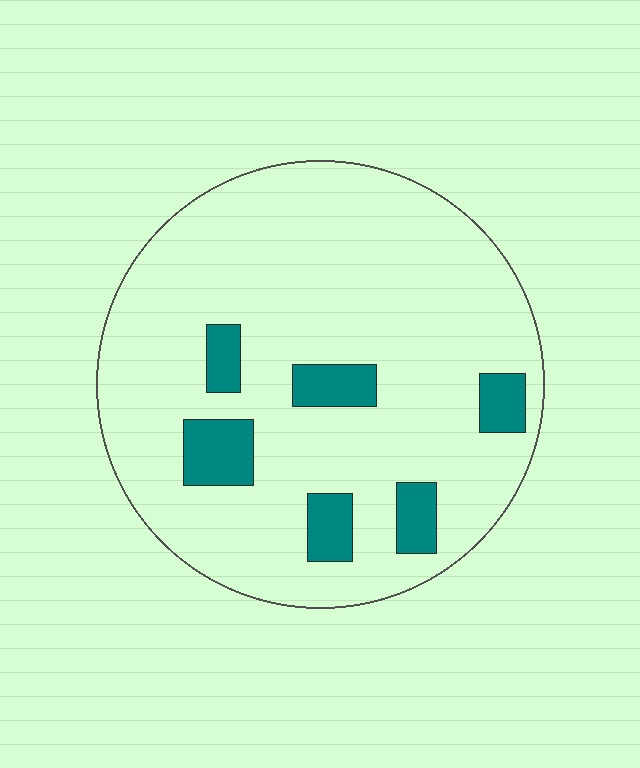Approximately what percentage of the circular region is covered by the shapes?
Approximately 10%.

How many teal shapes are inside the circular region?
6.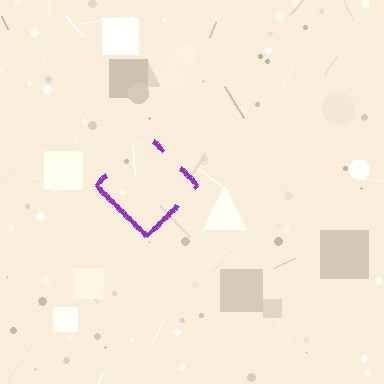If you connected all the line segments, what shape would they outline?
They would outline a diamond.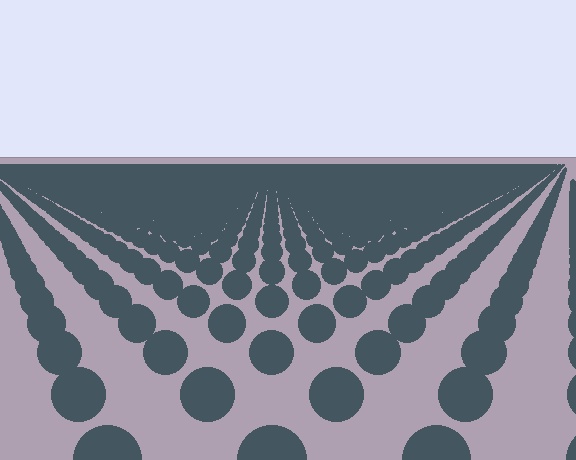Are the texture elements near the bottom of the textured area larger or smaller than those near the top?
Larger. Near the bottom, elements are closer to the viewer and appear at a bigger on-screen size.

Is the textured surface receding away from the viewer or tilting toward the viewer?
The surface is receding away from the viewer. Texture elements get smaller and denser toward the top.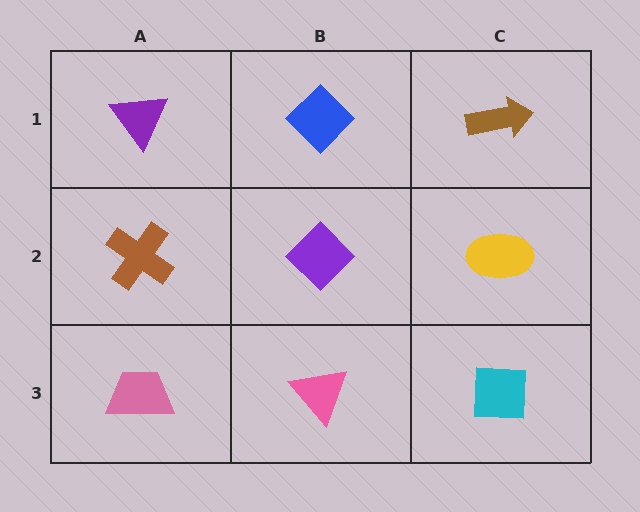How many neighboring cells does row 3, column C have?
2.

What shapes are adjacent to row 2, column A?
A purple triangle (row 1, column A), a pink trapezoid (row 3, column A), a purple diamond (row 2, column B).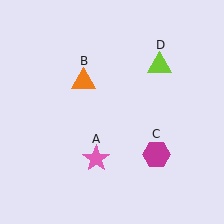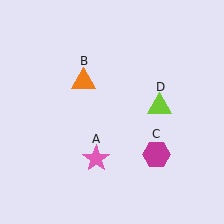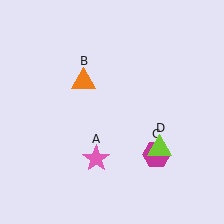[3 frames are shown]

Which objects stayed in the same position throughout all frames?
Pink star (object A) and orange triangle (object B) and magenta hexagon (object C) remained stationary.